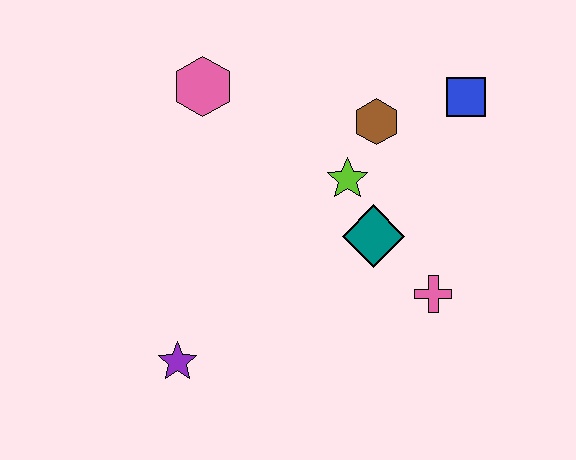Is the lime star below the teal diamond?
No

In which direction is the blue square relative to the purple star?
The blue square is to the right of the purple star.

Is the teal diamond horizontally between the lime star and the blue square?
Yes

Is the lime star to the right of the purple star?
Yes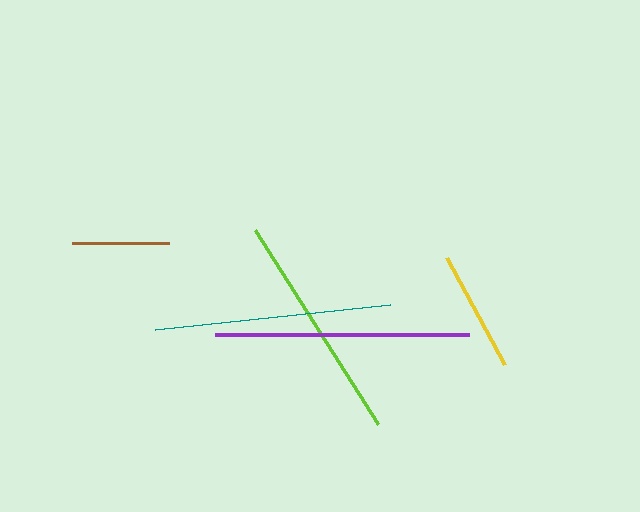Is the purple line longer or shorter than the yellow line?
The purple line is longer than the yellow line.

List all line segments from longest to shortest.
From longest to shortest: purple, teal, lime, yellow, brown.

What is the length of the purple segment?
The purple segment is approximately 255 pixels long.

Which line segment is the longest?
The purple line is the longest at approximately 255 pixels.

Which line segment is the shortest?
The brown line is the shortest at approximately 97 pixels.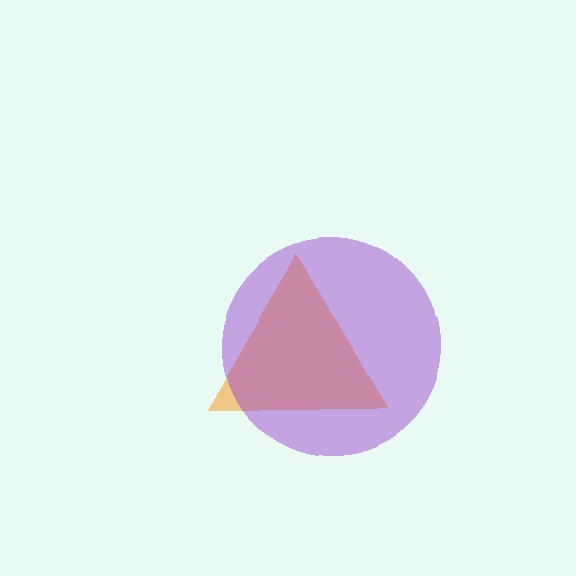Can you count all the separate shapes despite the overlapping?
Yes, there are 2 separate shapes.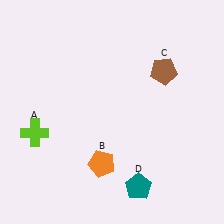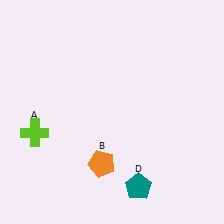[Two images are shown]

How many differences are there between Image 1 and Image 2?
There is 1 difference between the two images.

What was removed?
The brown pentagon (C) was removed in Image 2.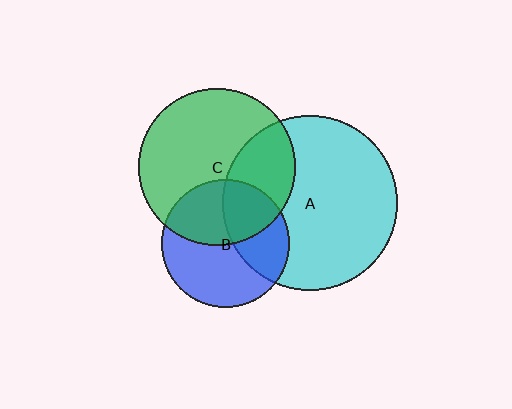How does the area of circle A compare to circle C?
Approximately 1.3 times.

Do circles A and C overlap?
Yes.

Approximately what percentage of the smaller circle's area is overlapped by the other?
Approximately 30%.